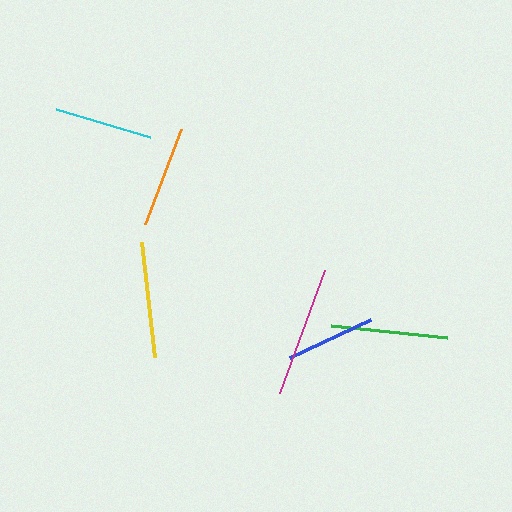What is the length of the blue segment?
The blue segment is approximately 90 pixels long.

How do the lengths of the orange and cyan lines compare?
The orange and cyan lines are approximately the same length.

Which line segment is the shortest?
The blue line is the shortest at approximately 90 pixels.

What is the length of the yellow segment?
The yellow segment is approximately 116 pixels long.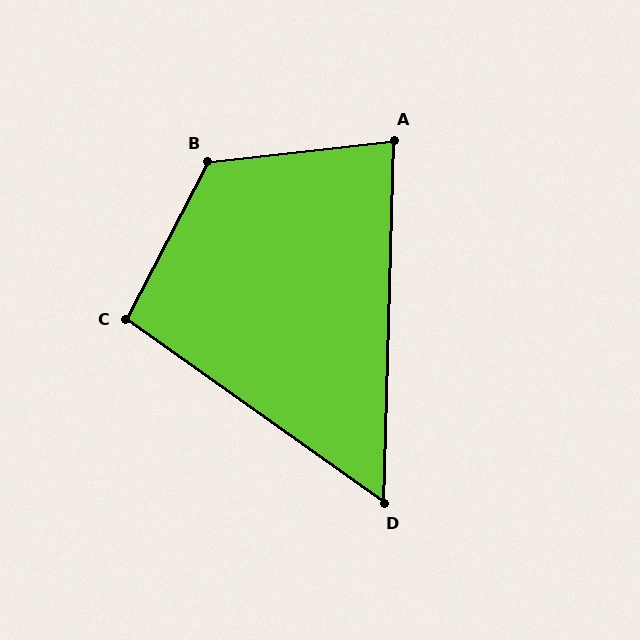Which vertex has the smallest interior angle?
D, at approximately 56 degrees.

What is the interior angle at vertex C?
Approximately 98 degrees (obtuse).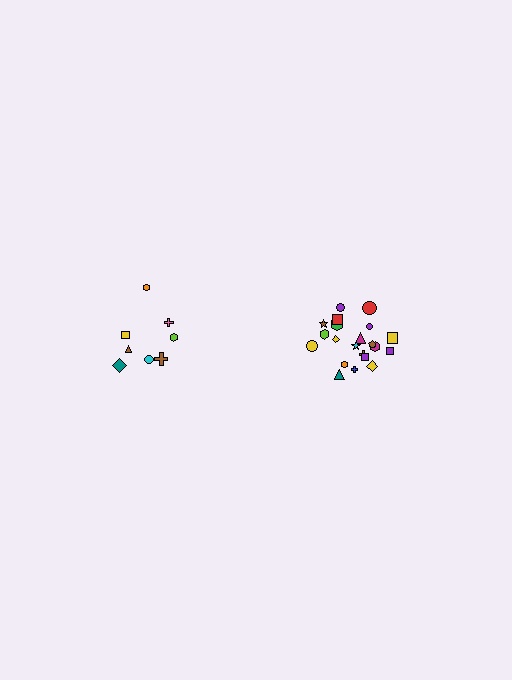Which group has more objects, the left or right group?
The right group.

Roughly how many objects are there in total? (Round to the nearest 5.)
Roughly 30 objects in total.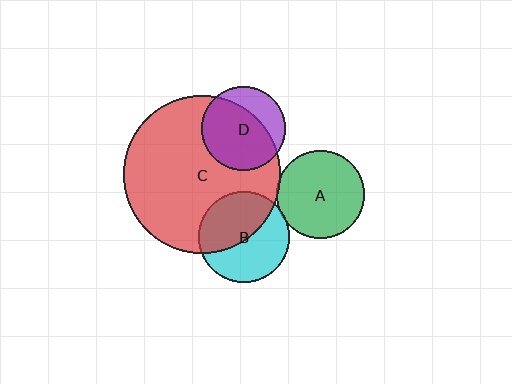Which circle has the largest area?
Circle C (red).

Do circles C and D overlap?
Yes.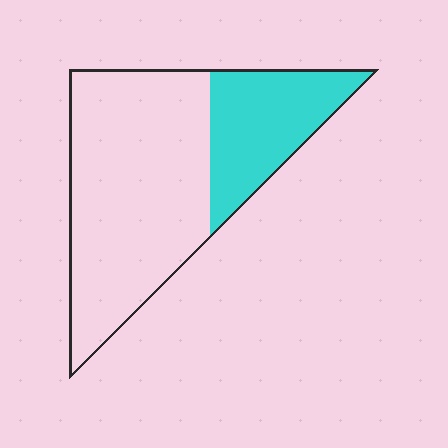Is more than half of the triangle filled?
No.